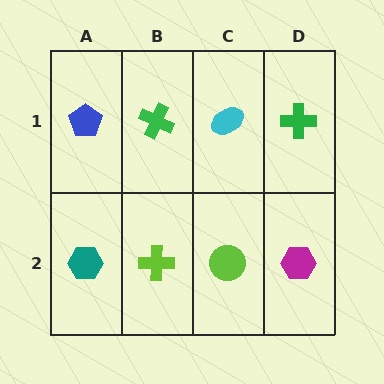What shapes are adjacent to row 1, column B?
A lime cross (row 2, column B), a blue pentagon (row 1, column A), a cyan ellipse (row 1, column C).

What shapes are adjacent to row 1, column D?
A magenta hexagon (row 2, column D), a cyan ellipse (row 1, column C).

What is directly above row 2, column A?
A blue pentagon.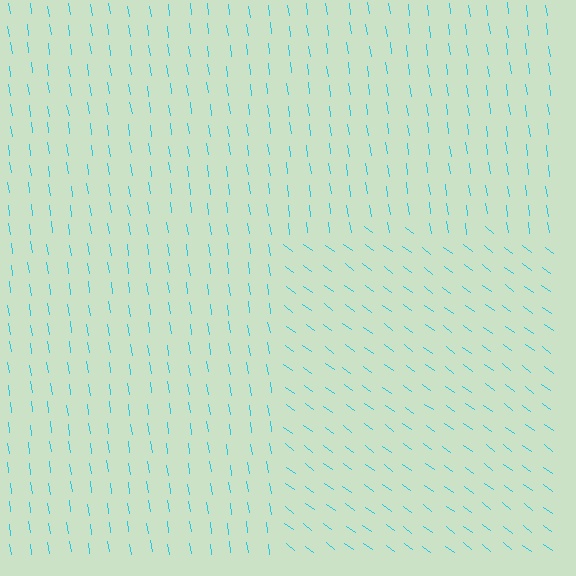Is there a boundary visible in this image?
Yes, there is a texture boundary formed by a change in line orientation.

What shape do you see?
I see a rectangle.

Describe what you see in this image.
The image is filled with small cyan line segments. A rectangle region in the image has lines oriented differently from the surrounding lines, creating a visible texture boundary.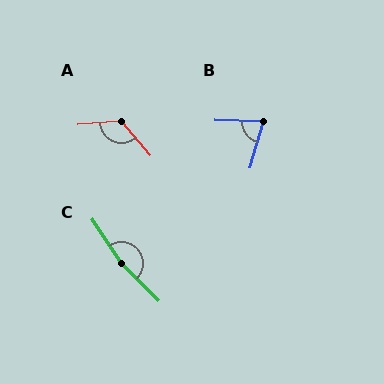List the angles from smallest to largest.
B (75°), A (126°), C (169°).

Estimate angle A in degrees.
Approximately 126 degrees.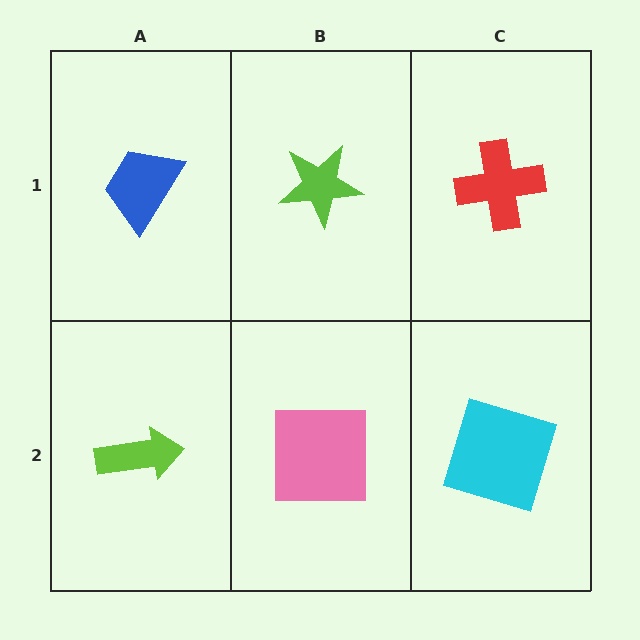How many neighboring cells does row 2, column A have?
2.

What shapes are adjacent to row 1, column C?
A cyan square (row 2, column C), a lime star (row 1, column B).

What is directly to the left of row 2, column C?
A pink square.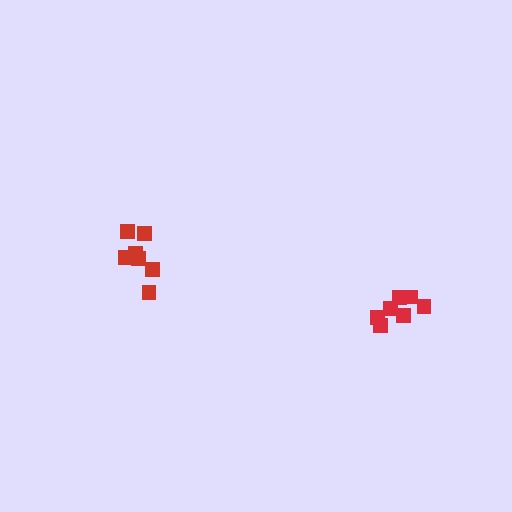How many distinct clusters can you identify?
There are 2 distinct clusters.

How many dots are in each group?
Group 1: 7 dots, Group 2: 7 dots (14 total).